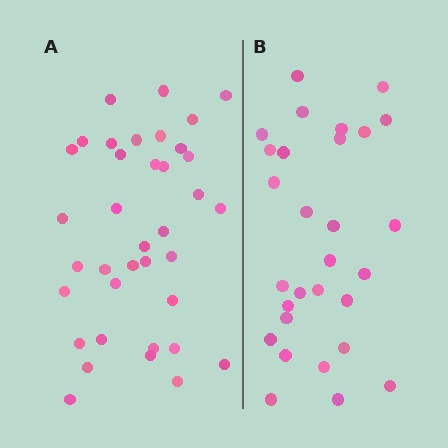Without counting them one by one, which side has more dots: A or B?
Region A (the left region) has more dots.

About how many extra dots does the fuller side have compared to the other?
Region A has roughly 8 or so more dots than region B.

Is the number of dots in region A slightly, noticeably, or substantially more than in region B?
Region A has noticeably more, but not dramatically so. The ratio is roughly 1.3 to 1.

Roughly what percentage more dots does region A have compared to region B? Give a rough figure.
About 30% more.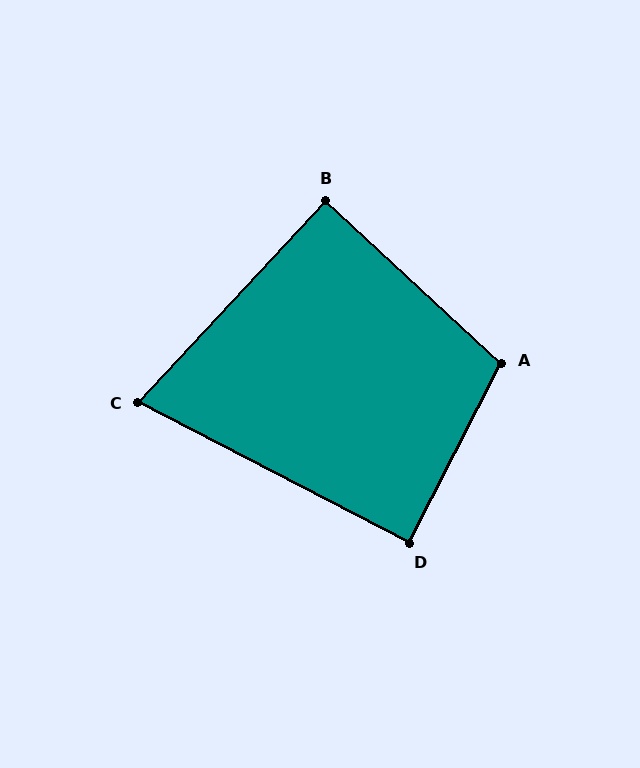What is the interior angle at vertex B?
Approximately 90 degrees (approximately right).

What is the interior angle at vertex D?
Approximately 90 degrees (approximately right).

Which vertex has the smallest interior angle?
C, at approximately 74 degrees.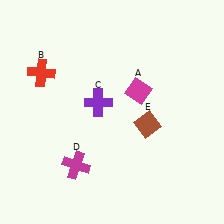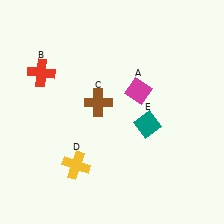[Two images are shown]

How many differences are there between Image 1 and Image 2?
There are 3 differences between the two images.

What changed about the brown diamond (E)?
In Image 1, E is brown. In Image 2, it changed to teal.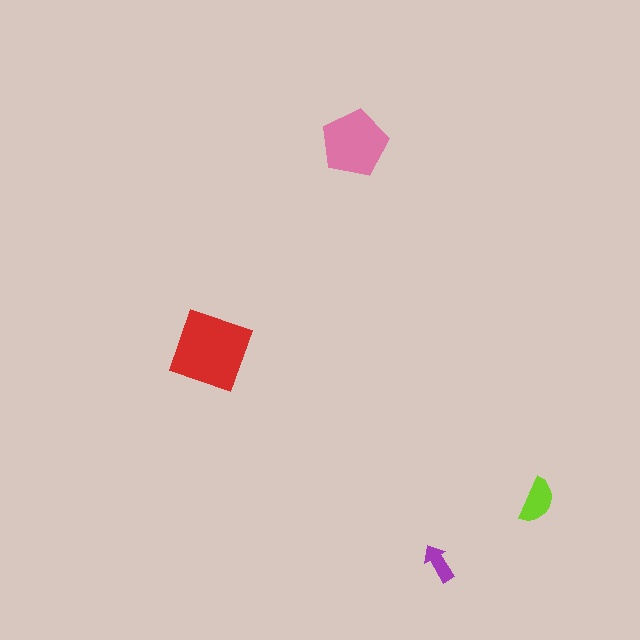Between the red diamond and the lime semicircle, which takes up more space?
The red diamond.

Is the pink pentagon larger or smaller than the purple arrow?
Larger.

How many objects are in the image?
There are 4 objects in the image.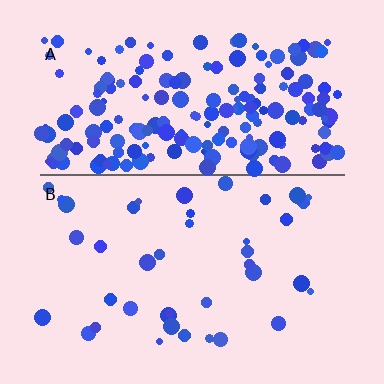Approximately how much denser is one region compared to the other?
Approximately 4.9× — region A over region B.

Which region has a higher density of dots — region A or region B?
A (the top).